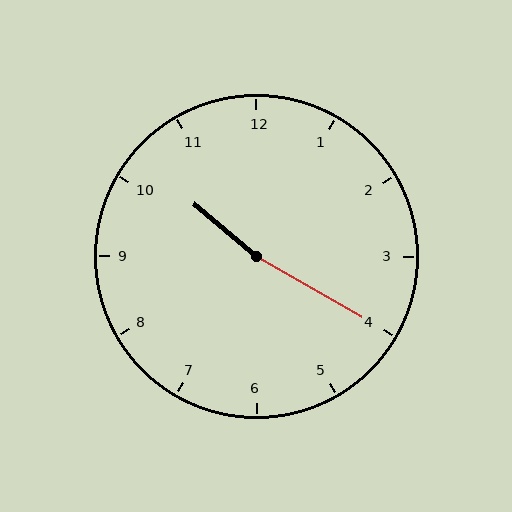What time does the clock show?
10:20.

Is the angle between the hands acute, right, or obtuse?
It is obtuse.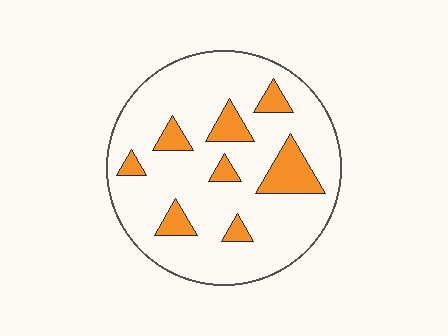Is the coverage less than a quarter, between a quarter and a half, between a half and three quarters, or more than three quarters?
Less than a quarter.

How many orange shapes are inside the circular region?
8.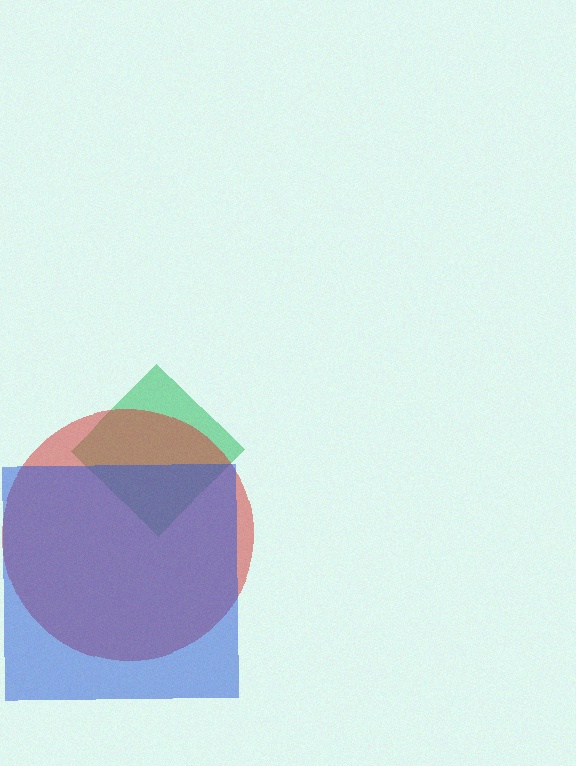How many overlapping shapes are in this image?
There are 3 overlapping shapes in the image.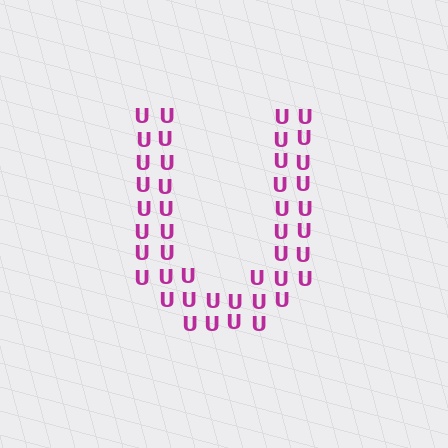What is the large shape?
The large shape is the letter U.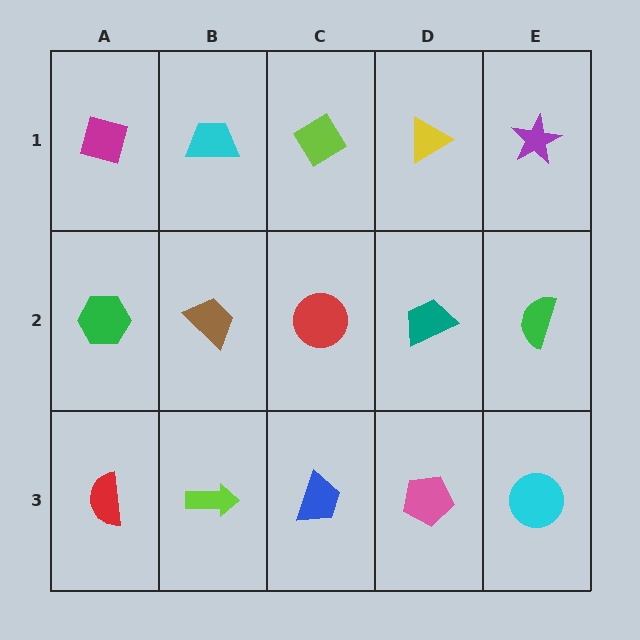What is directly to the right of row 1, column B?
A lime diamond.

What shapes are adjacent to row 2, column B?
A cyan trapezoid (row 1, column B), a lime arrow (row 3, column B), a green hexagon (row 2, column A), a red circle (row 2, column C).